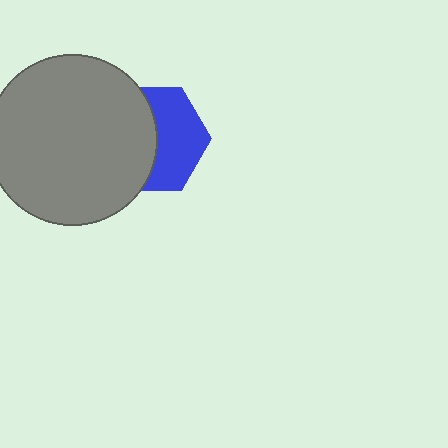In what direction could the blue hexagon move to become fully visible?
The blue hexagon could move right. That would shift it out from behind the gray circle entirely.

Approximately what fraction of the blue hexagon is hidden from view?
Roughly 50% of the blue hexagon is hidden behind the gray circle.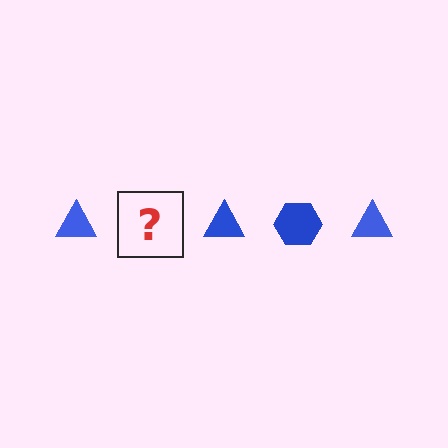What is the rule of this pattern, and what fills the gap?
The rule is that the pattern cycles through triangle, hexagon shapes in blue. The gap should be filled with a blue hexagon.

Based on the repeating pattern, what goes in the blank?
The blank should be a blue hexagon.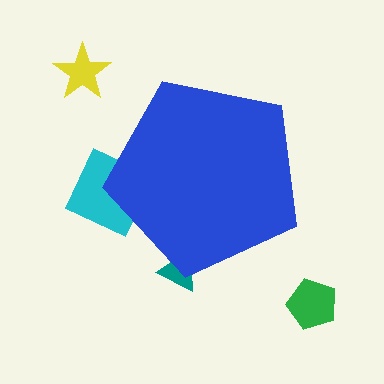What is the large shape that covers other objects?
A blue pentagon.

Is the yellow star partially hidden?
No, the yellow star is fully visible.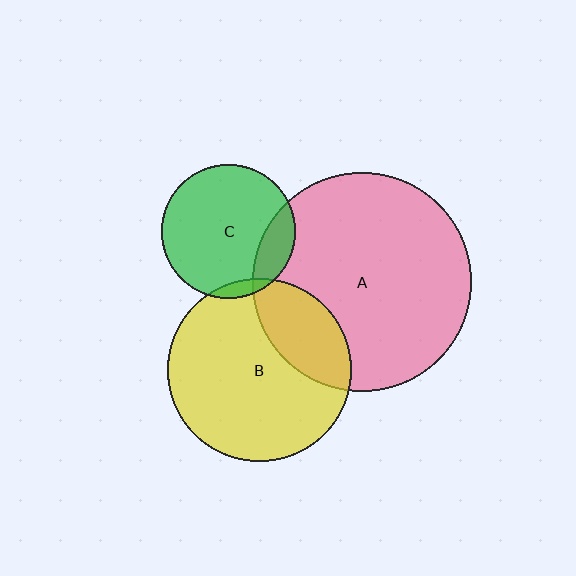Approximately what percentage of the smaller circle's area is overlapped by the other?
Approximately 25%.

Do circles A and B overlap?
Yes.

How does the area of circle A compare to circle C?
Approximately 2.7 times.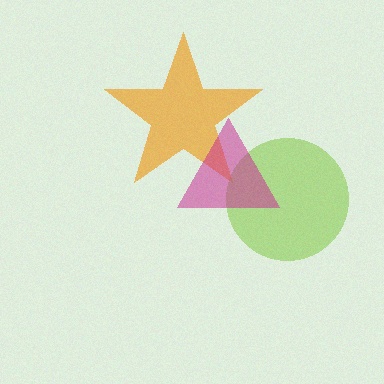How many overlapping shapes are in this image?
There are 3 overlapping shapes in the image.